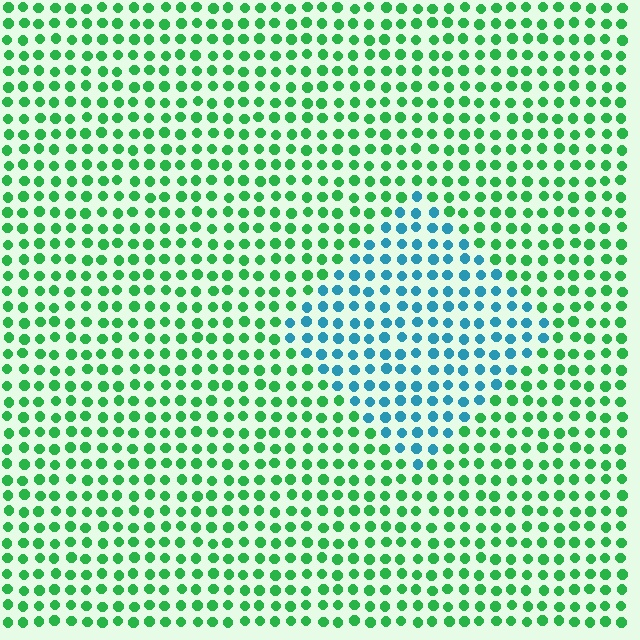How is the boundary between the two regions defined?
The boundary is defined purely by a slight shift in hue (about 59 degrees). Spacing, size, and orientation are identical on both sides.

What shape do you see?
I see a diamond.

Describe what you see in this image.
The image is filled with small green elements in a uniform arrangement. A diamond-shaped region is visible where the elements are tinted to a slightly different hue, forming a subtle color boundary.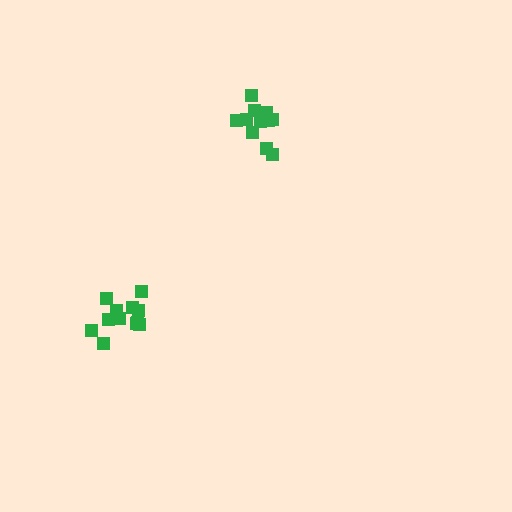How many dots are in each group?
Group 1: 11 dots, Group 2: 12 dots (23 total).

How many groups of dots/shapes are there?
There are 2 groups.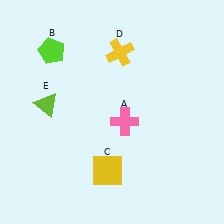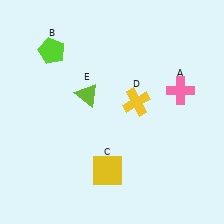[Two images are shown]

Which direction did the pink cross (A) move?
The pink cross (A) moved right.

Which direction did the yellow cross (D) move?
The yellow cross (D) moved down.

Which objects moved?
The objects that moved are: the pink cross (A), the yellow cross (D), the lime triangle (E).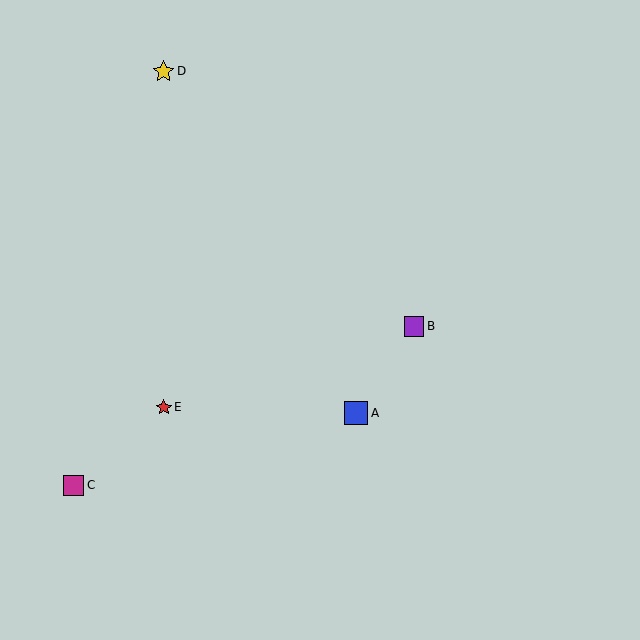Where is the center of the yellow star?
The center of the yellow star is at (164, 71).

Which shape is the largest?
The blue square (labeled A) is the largest.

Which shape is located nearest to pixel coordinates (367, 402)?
The blue square (labeled A) at (356, 413) is nearest to that location.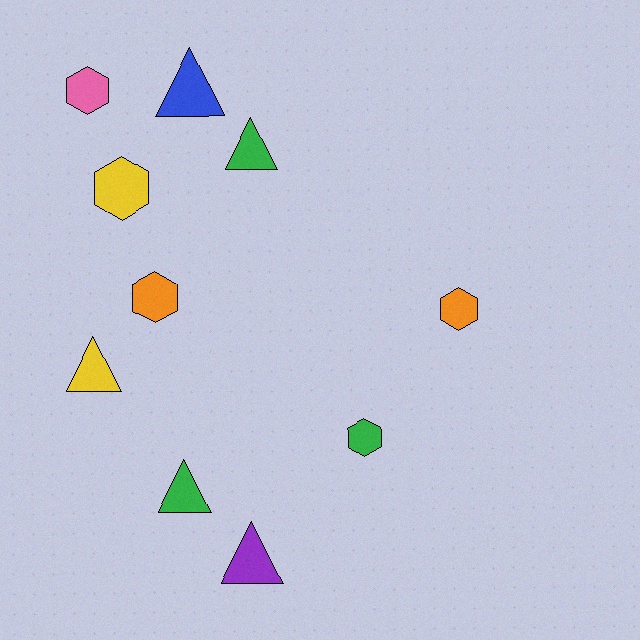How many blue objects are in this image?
There is 1 blue object.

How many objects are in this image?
There are 10 objects.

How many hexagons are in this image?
There are 5 hexagons.